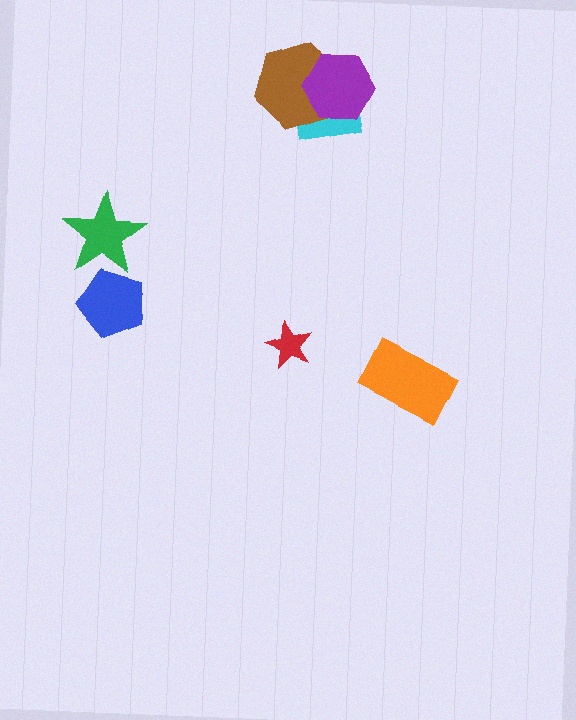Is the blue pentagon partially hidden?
Yes, it is partially covered by another shape.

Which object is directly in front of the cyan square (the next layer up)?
The brown hexagon is directly in front of the cyan square.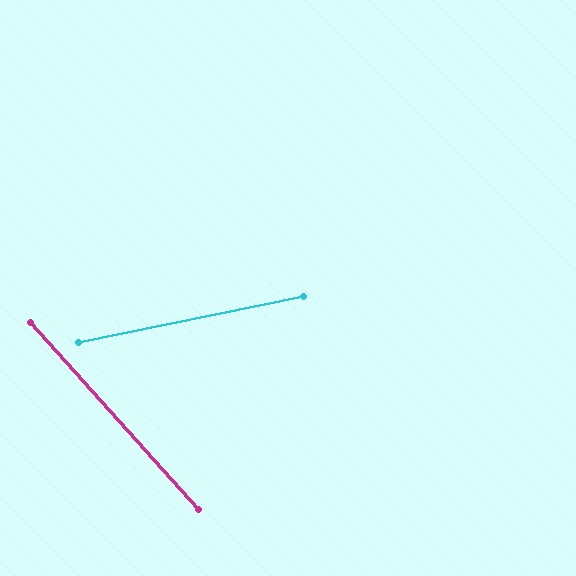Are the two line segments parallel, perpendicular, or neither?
Neither parallel nor perpendicular — they differ by about 60°.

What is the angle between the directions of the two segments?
Approximately 60 degrees.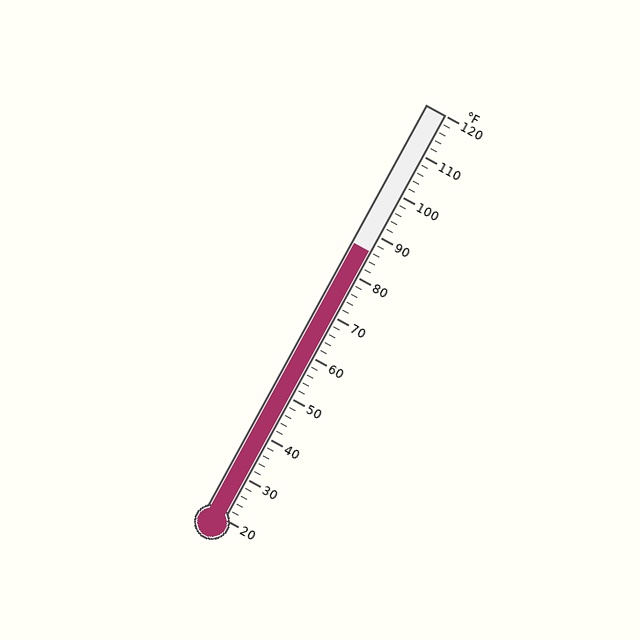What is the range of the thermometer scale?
The thermometer scale ranges from 20°F to 120°F.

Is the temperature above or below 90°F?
The temperature is below 90°F.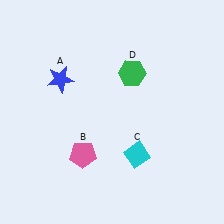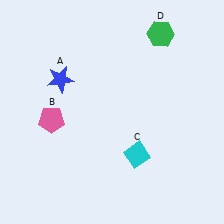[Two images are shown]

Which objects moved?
The objects that moved are: the pink pentagon (B), the green hexagon (D).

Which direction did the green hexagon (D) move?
The green hexagon (D) moved up.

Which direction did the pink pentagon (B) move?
The pink pentagon (B) moved up.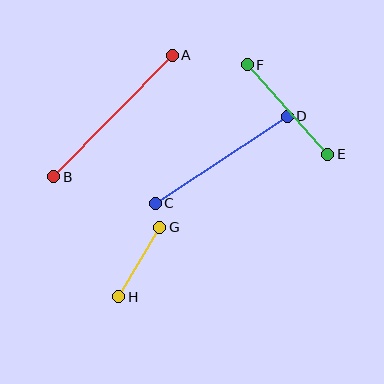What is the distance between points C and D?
The distance is approximately 158 pixels.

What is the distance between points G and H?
The distance is approximately 81 pixels.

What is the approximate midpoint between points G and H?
The midpoint is at approximately (139, 262) pixels.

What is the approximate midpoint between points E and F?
The midpoint is at approximately (287, 109) pixels.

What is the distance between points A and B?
The distance is approximately 169 pixels.